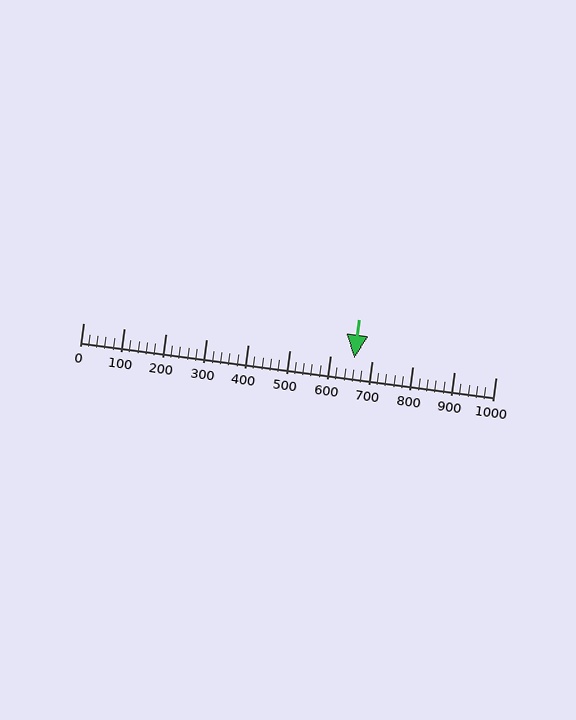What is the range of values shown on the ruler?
The ruler shows values from 0 to 1000.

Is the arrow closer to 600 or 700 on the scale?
The arrow is closer to 700.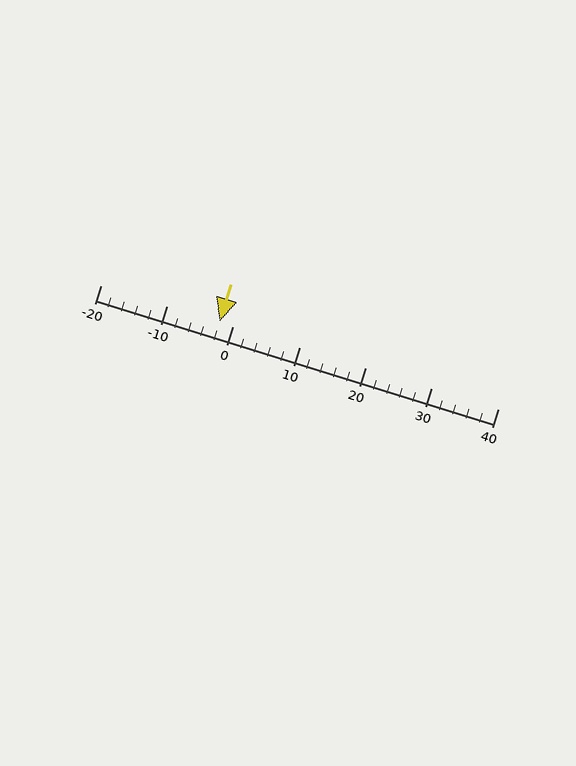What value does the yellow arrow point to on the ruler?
The yellow arrow points to approximately -2.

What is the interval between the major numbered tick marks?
The major tick marks are spaced 10 units apart.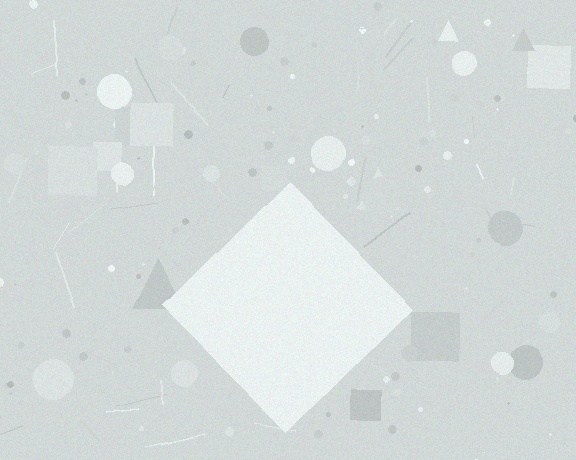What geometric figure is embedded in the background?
A diamond is embedded in the background.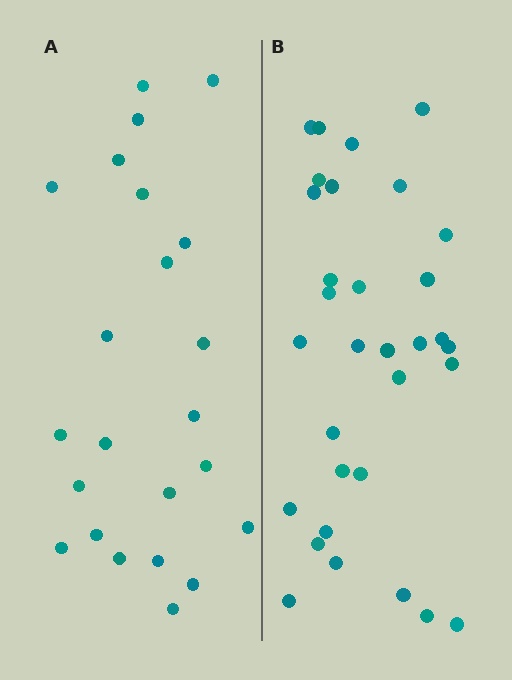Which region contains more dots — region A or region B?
Region B (the right region) has more dots.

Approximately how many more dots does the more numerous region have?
Region B has roughly 8 or so more dots than region A.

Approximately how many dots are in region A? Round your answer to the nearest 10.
About 20 dots. (The exact count is 23, which rounds to 20.)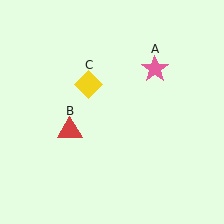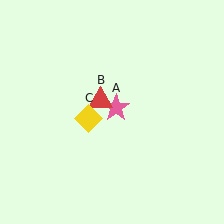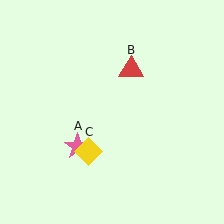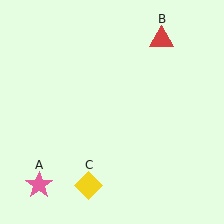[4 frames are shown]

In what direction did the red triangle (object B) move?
The red triangle (object B) moved up and to the right.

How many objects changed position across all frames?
3 objects changed position: pink star (object A), red triangle (object B), yellow diamond (object C).